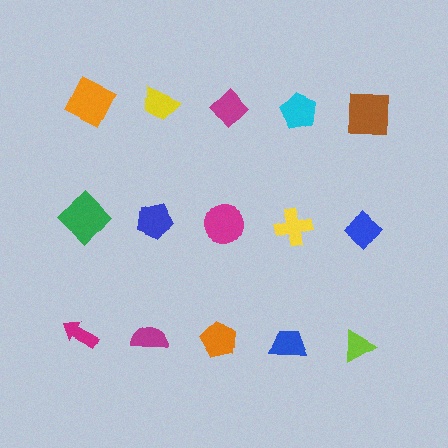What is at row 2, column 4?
A yellow cross.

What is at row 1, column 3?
A magenta diamond.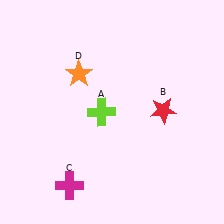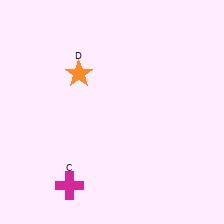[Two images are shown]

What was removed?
The red star (B), the lime cross (A) were removed in Image 2.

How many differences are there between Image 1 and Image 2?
There are 2 differences between the two images.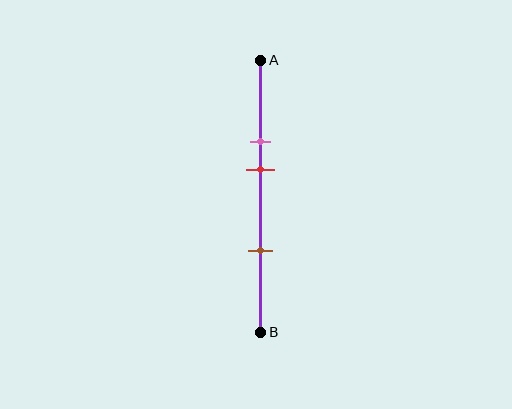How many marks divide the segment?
There are 3 marks dividing the segment.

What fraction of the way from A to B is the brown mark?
The brown mark is approximately 70% (0.7) of the way from A to B.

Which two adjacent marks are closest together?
The pink and red marks are the closest adjacent pair.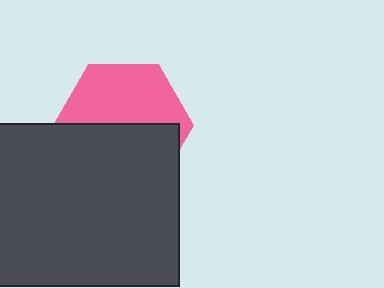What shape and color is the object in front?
The object in front is a dark gray rectangle.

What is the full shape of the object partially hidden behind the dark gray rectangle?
The partially hidden object is a pink hexagon.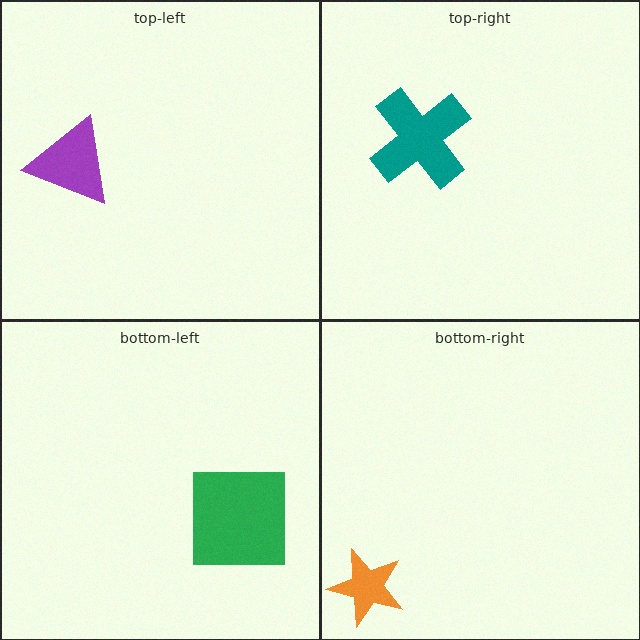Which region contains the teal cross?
The top-right region.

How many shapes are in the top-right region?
1.